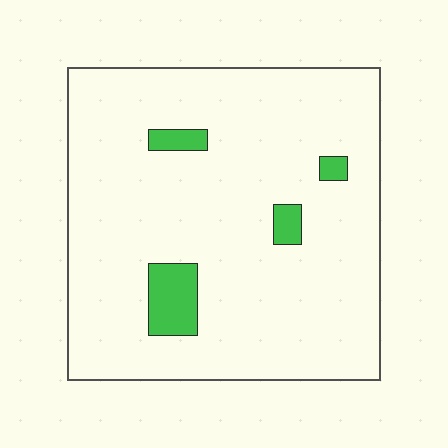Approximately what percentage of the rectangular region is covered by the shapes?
Approximately 5%.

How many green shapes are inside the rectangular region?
4.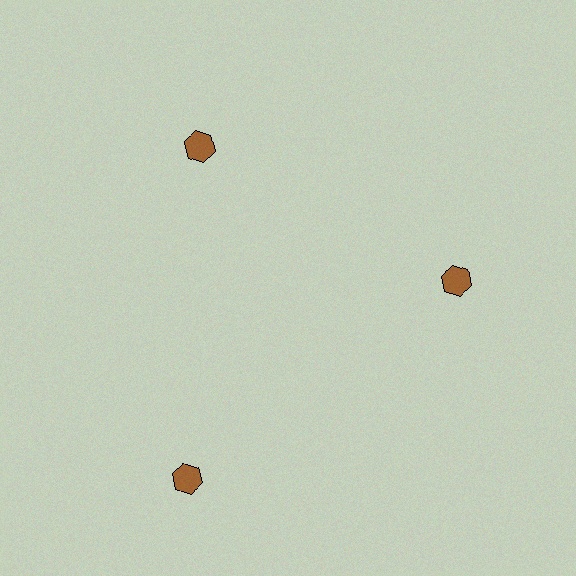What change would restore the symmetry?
The symmetry would be restored by moving it inward, back onto the ring so that all 3 hexagons sit at equal angles and equal distance from the center.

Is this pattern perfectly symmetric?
No. The 3 brown hexagons are arranged in a ring, but one element near the 7 o'clock position is pushed outward from the center, breaking the 3-fold rotational symmetry.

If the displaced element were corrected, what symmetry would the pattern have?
It would have 3-fold rotational symmetry — the pattern would map onto itself every 120 degrees.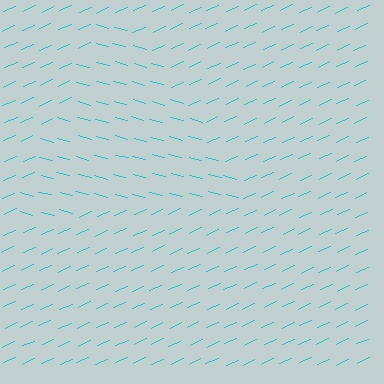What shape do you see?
I see a triangle.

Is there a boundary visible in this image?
Yes, there is a texture boundary formed by a change in line orientation.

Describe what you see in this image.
The image is filled with small cyan line segments. A triangle region in the image has lines oriented differently from the surrounding lines, creating a visible texture boundary.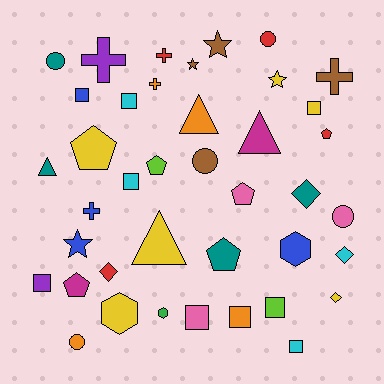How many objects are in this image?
There are 40 objects.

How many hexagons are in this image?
There are 3 hexagons.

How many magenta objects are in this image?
There are 2 magenta objects.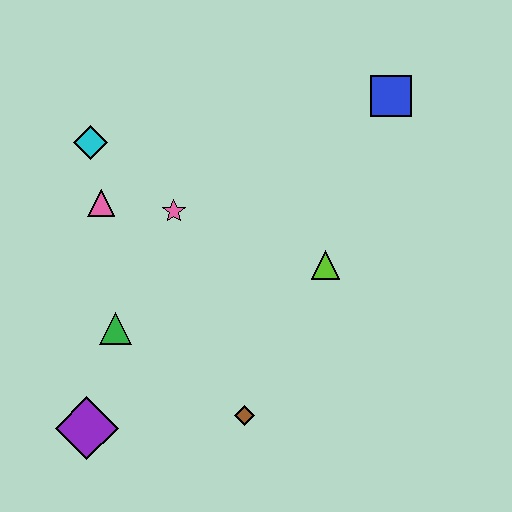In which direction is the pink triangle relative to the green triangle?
The pink triangle is above the green triangle.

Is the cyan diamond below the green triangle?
No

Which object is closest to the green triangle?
The purple diamond is closest to the green triangle.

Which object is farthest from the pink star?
The blue square is farthest from the pink star.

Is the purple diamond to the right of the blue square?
No